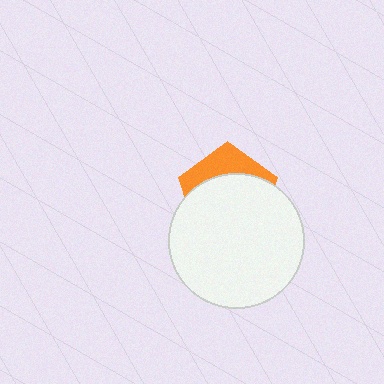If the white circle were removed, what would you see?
You would see the complete orange pentagon.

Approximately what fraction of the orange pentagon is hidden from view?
Roughly 70% of the orange pentagon is hidden behind the white circle.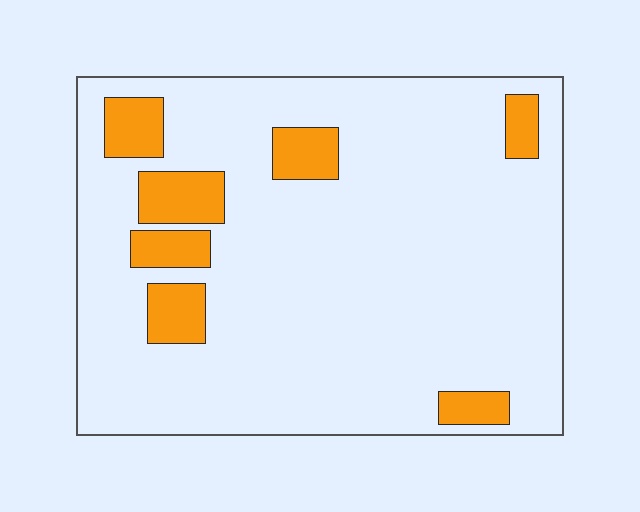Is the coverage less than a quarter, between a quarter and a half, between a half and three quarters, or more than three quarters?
Less than a quarter.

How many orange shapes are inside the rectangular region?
7.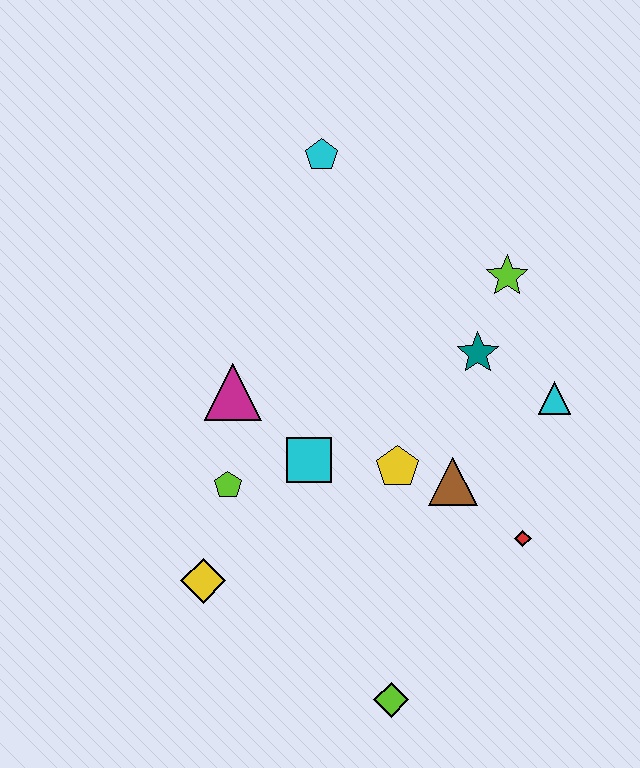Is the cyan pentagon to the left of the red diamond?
Yes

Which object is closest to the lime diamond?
The red diamond is closest to the lime diamond.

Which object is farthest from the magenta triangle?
The lime diamond is farthest from the magenta triangle.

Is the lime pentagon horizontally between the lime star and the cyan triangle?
No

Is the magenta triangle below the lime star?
Yes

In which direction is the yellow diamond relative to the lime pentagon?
The yellow diamond is below the lime pentagon.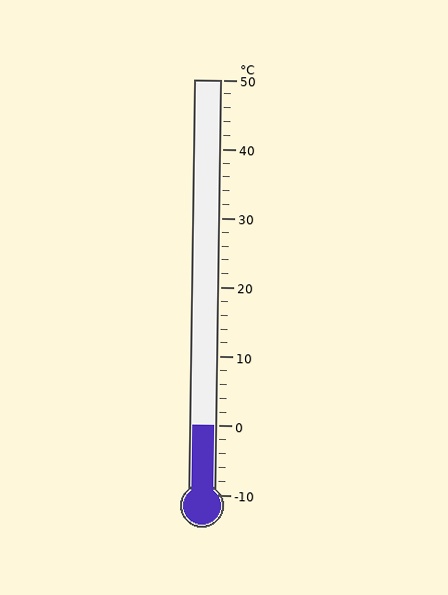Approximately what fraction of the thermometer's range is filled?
The thermometer is filled to approximately 15% of its range.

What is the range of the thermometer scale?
The thermometer scale ranges from -10°C to 50°C.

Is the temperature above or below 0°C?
The temperature is at 0°C.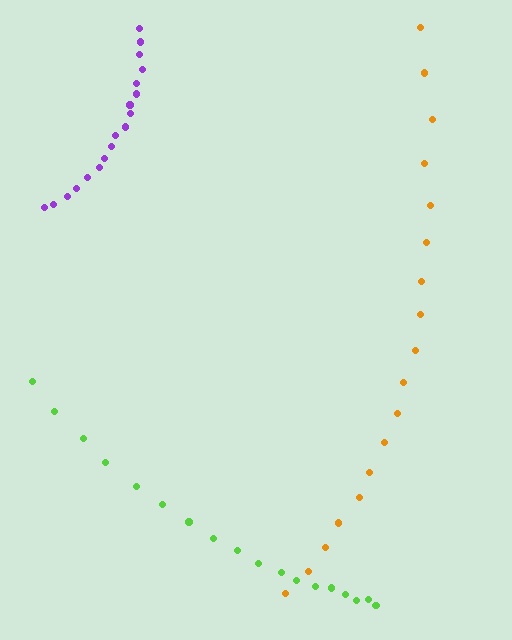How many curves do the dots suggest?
There are 3 distinct paths.